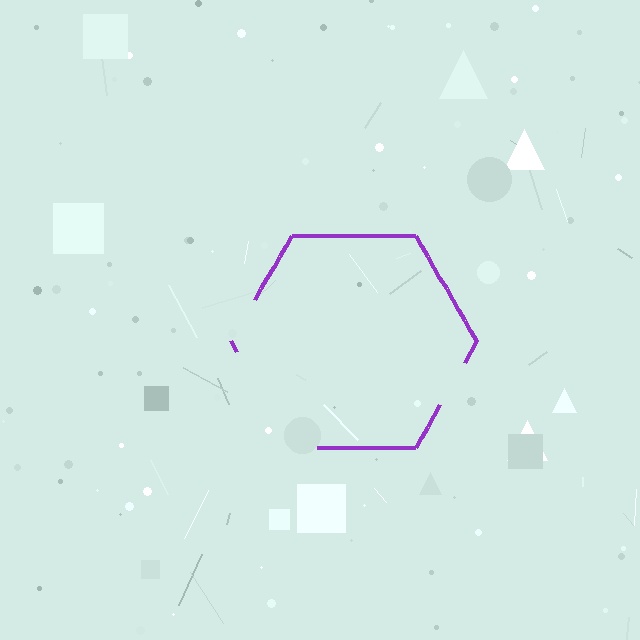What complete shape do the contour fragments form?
The contour fragments form a hexagon.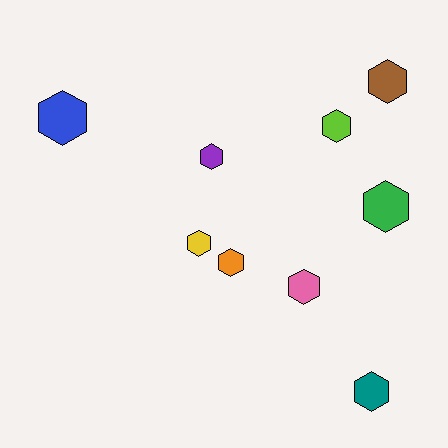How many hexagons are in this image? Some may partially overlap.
There are 9 hexagons.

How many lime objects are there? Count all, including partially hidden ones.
There is 1 lime object.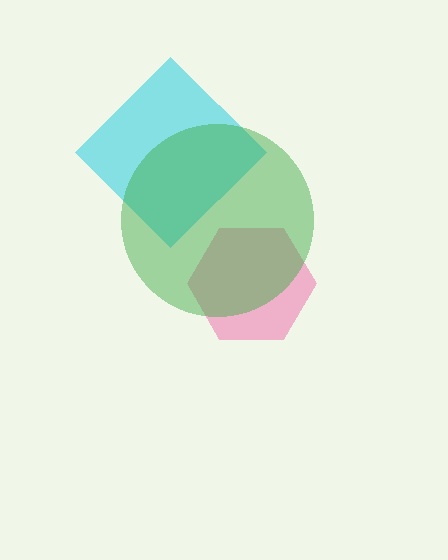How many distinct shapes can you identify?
There are 3 distinct shapes: a cyan diamond, a pink hexagon, a green circle.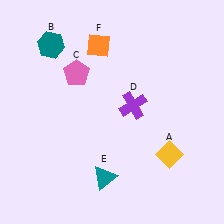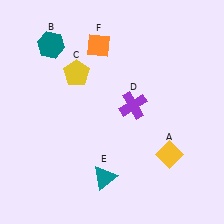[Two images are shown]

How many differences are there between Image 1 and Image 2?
There is 1 difference between the two images.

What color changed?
The pentagon (C) changed from pink in Image 1 to yellow in Image 2.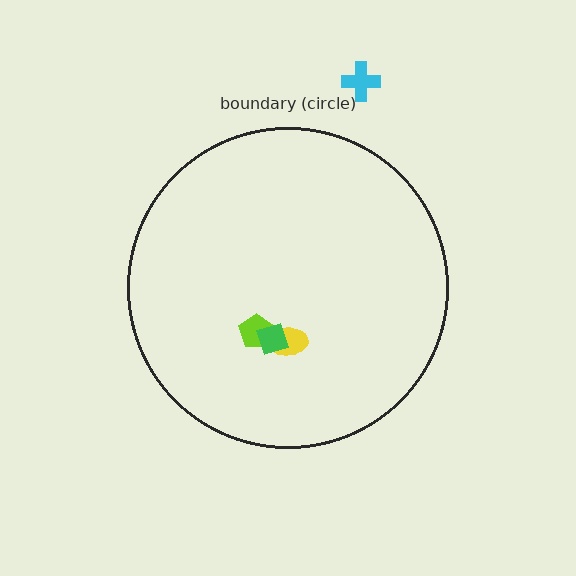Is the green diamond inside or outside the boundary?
Inside.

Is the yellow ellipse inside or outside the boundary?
Inside.